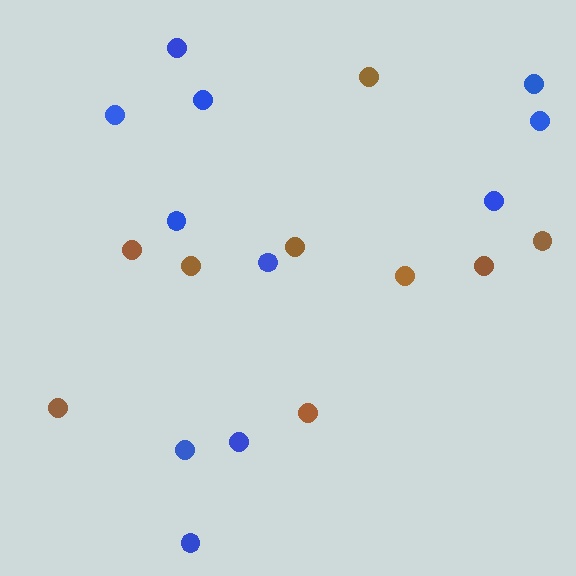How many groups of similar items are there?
There are 2 groups: one group of brown circles (9) and one group of blue circles (11).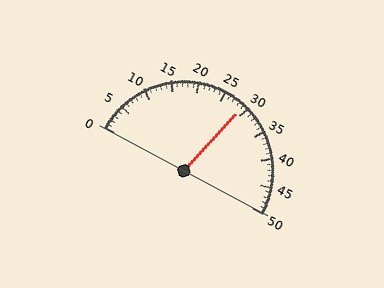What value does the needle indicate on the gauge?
The needle indicates approximately 29.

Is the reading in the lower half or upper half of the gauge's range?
The reading is in the upper half of the range (0 to 50).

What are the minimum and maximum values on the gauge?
The gauge ranges from 0 to 50.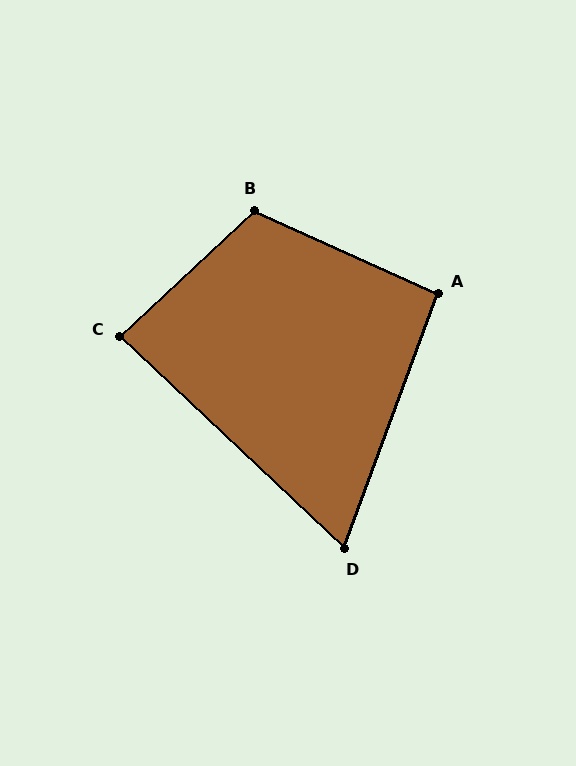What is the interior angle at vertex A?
Approximately 94 degrees (approximately right).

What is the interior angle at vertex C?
Approximately 86 degrees (approximately right).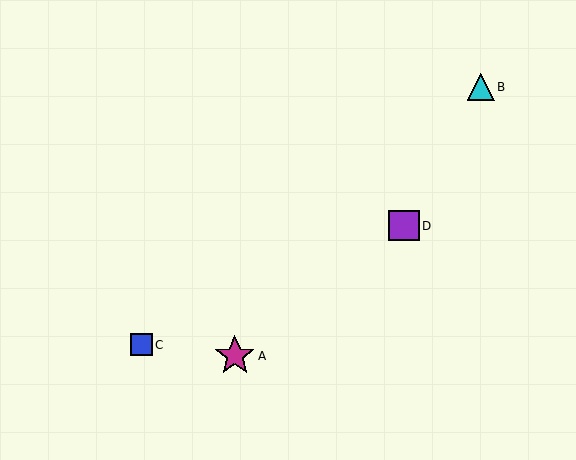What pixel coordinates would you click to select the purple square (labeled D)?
Click at (404, 226) to select the purple square D.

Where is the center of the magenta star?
The center of the magenta star is at (235, 356).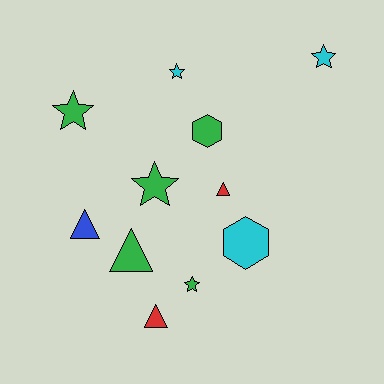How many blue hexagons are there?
There are no blue hexagons.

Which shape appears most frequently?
Star, with 5 objects.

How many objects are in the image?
There are 11 objects.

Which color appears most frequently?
Green, with 5 objects.